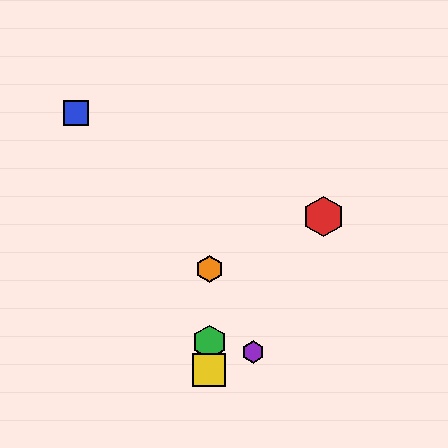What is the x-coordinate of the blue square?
The blue square is at x≈76.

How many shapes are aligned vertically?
3 shapes (the green hexagon, the yellow square, the orange hexagon) are aligned vertically.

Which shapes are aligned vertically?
The green hexagon, the yellow square, the orange hexagon are aligned vertically.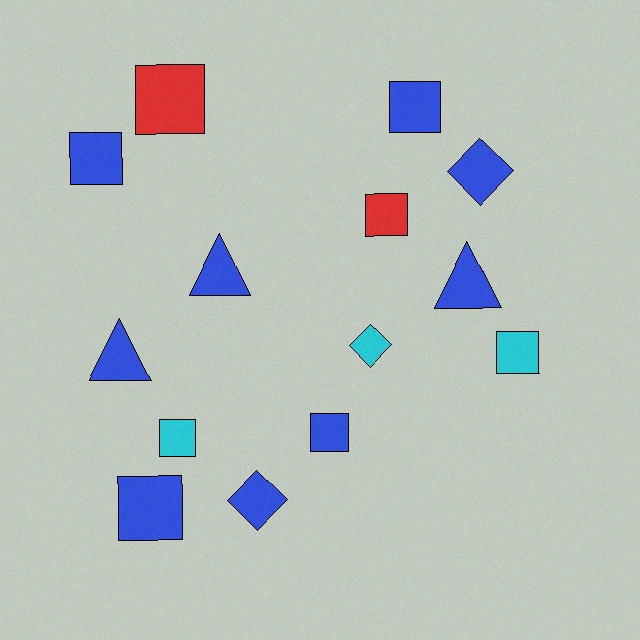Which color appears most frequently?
Blue, with 9 objects.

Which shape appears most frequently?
Square, with 8 objects.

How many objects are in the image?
There are 14 objects.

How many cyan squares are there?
There are 2 cyan squares.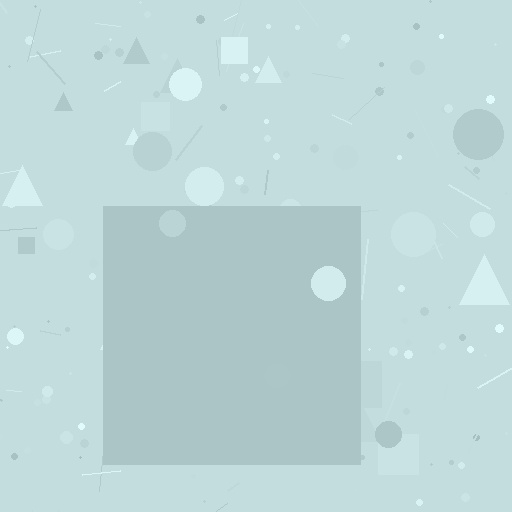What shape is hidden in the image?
A square is hidden in the image.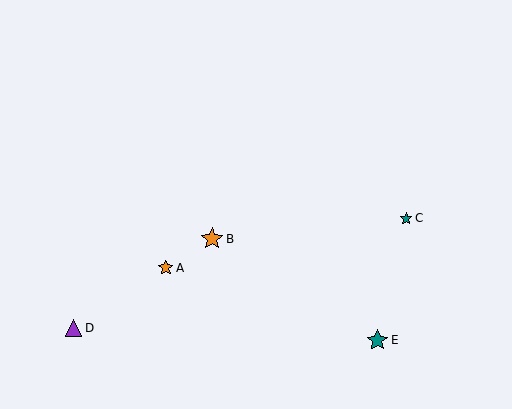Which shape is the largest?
The orange star (labeled B) is the largest.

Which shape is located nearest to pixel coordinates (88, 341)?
The purple triangle (labeled D) at (74, 328) is nearest to that location.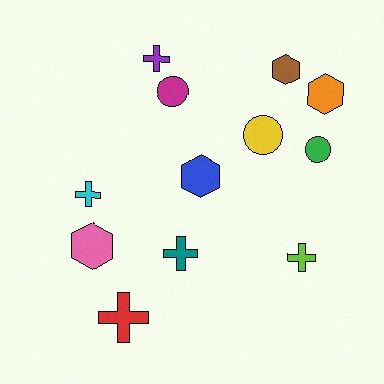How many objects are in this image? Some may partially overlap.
There are 12 objects.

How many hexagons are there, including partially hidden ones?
There are 4 hexagons.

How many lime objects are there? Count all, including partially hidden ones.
There is 1 lime object.